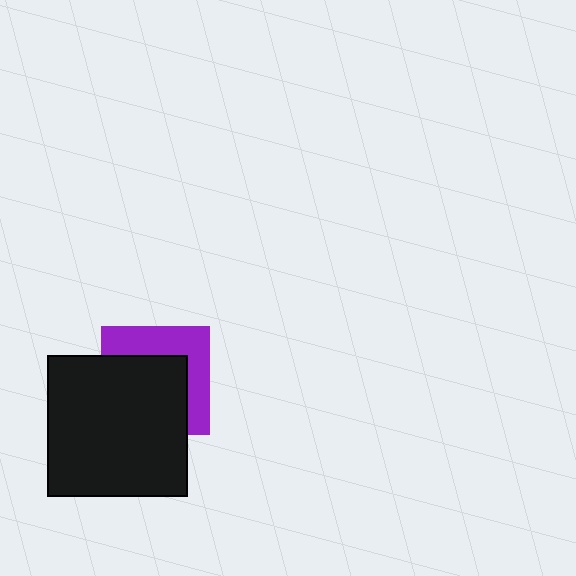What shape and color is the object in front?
The object in front is a black square.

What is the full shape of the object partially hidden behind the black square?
The partially hidden object is a purple square.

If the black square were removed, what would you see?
You would see the complete purple square.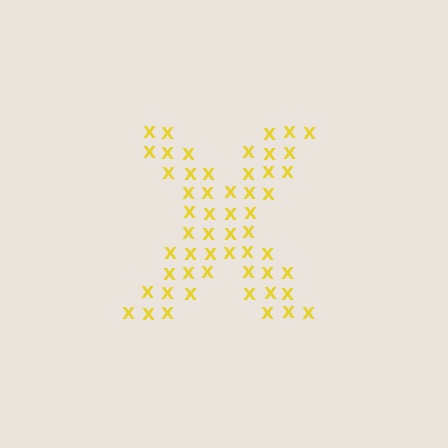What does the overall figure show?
The overall figure shows the letter X.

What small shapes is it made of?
It is made of small letter X's.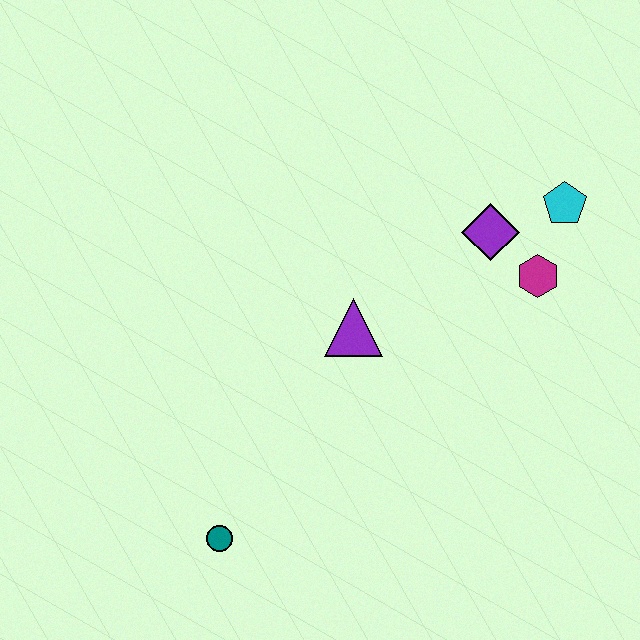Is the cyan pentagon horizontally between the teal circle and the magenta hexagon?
No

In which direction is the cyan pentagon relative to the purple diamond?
The cyan pentagon is to the right of the purple diamond.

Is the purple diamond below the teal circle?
No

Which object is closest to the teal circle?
The purple triangle is closest to the teal circle.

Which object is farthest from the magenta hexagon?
The teal circle is farthest from the magenta hexagon.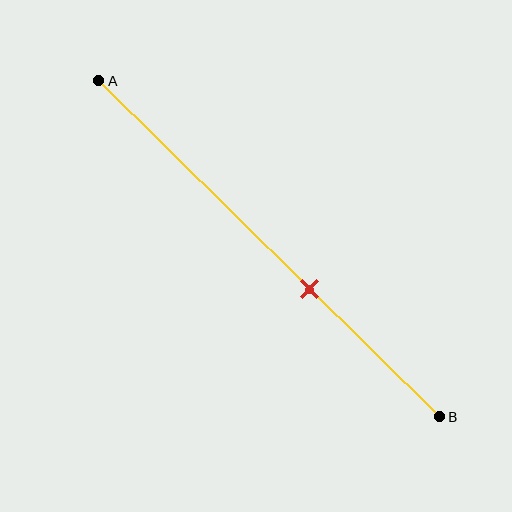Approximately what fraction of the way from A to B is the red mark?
The red mark is approximately 60% of the way from A to B.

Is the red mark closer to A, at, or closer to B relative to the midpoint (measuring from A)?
The red mark is closer to point B than the midpoint of segment AB.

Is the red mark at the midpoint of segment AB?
No, the mark is at about 60% from A, not at the 50% midpoint.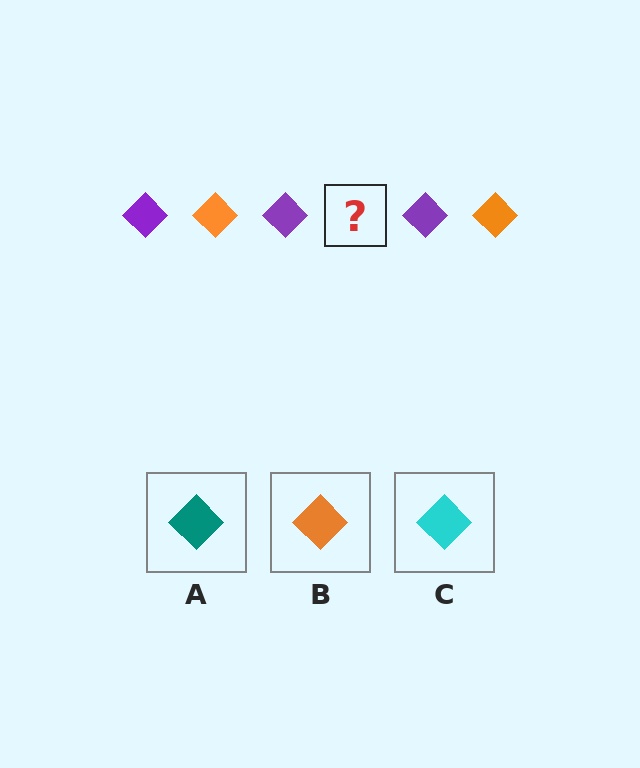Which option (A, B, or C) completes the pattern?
B.